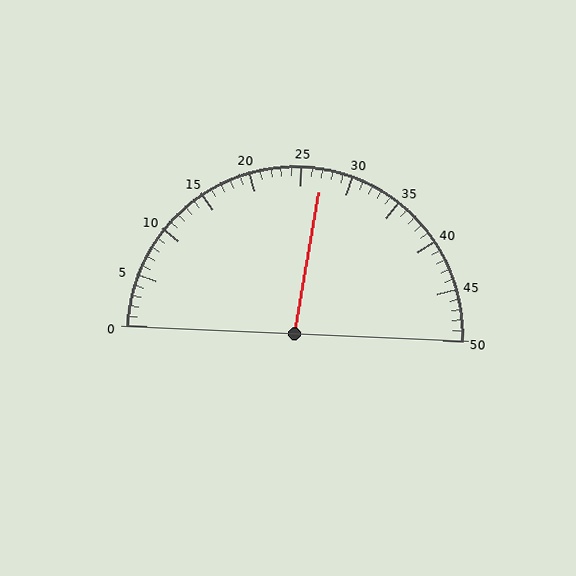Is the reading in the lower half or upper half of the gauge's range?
The reading is in the upper half of the range (0 to 50).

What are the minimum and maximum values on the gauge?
The gauge ranges from 0 to 50.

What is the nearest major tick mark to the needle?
The nearest major tick mark is 25.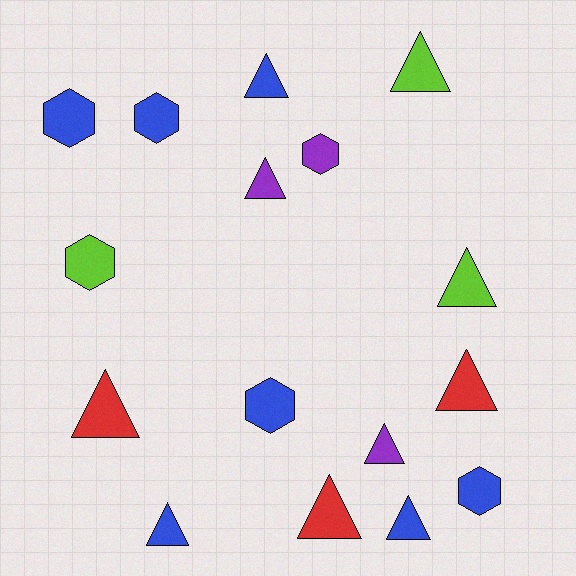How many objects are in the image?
There are 16 objects.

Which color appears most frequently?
Blue, with 7 objects.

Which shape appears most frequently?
Triangle, with 10 objects.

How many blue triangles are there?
There are 3 blue triangles.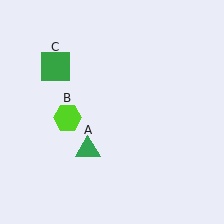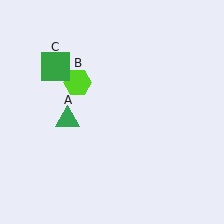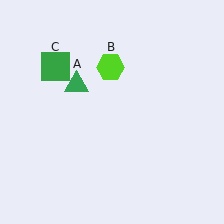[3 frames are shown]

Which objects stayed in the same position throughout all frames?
Green square (object C) remained stationary.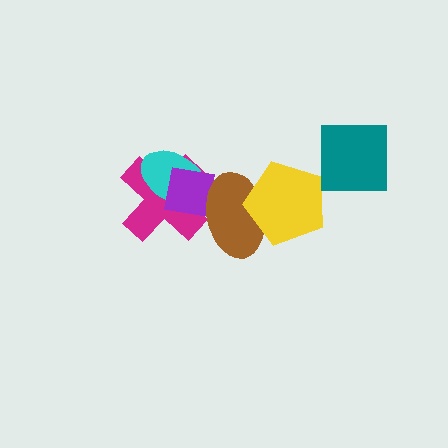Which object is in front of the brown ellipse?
The yellow pentagon is in front of the brown ellipse.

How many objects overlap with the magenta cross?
3 objects overlap with the magenta cross.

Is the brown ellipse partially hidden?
Yes, it is partially covered by another shape.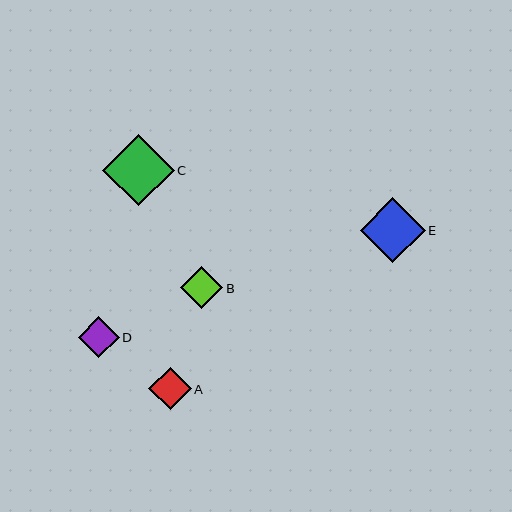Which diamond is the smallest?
Diamond D is the smallest with a size of approximately 41 pixels.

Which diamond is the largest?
Diamond C is the largest with a size of approximately 72 pixels.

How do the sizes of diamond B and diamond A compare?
Diamond B and diamond A are approximately the same size.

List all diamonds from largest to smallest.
From largest to smallest: C, E, B, A, D.